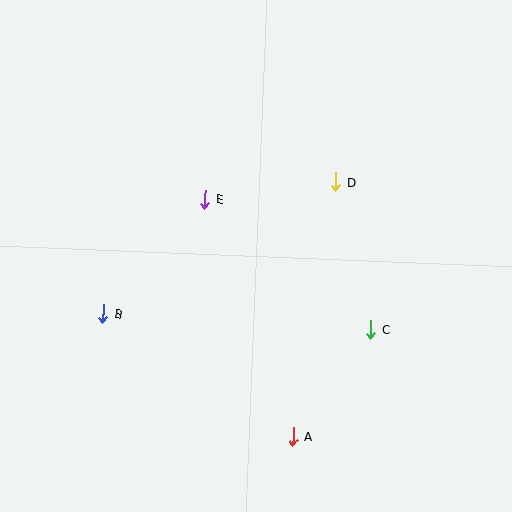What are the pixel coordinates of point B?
Point B is at (103, 314).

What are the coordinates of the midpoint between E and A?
The midpoint between E and A is at (249, 318).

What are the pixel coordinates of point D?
Point D is at (336, 182).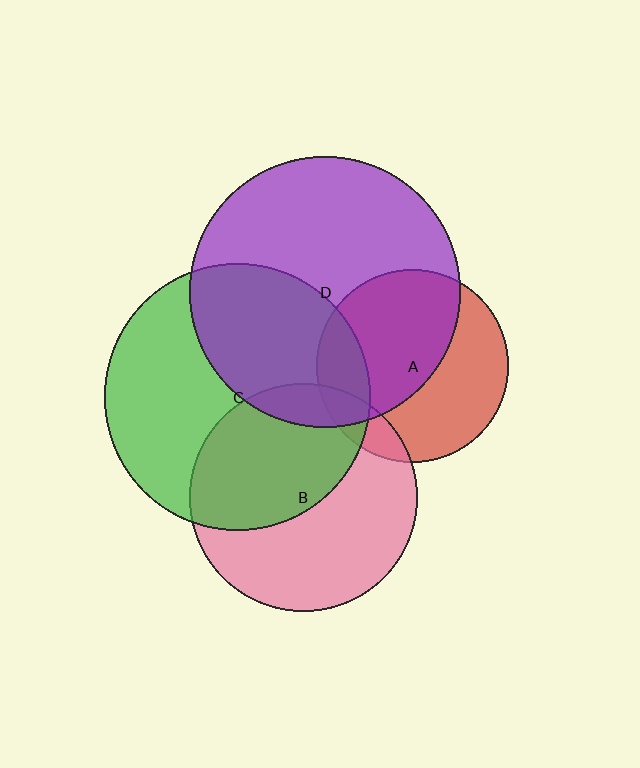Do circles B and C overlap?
Yes.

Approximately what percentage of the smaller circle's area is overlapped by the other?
Approximately 45%.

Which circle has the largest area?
Circle D (purple).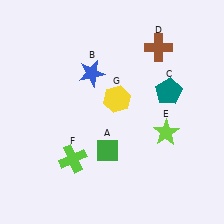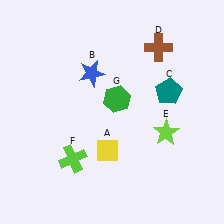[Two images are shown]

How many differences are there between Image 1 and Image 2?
There are 2 differences between the two images.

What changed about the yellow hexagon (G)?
In Image 1, G is yellow. In Image 2, it changed to green.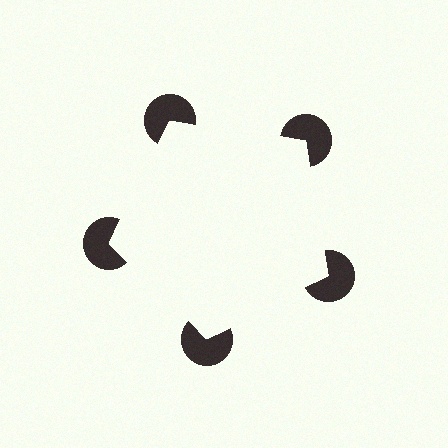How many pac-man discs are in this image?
There are 5 — one at each vertex of the illusory pentagon.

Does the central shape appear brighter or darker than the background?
It typically appears slightly brighter than the background, even though no actual brightness change is drawn.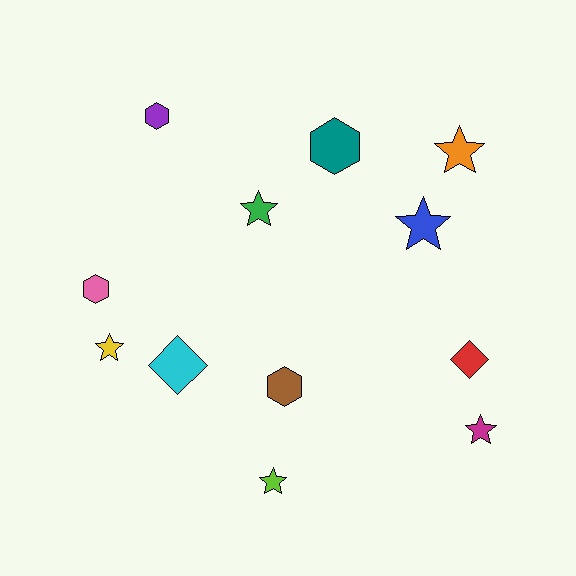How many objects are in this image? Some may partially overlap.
There are 12 objects.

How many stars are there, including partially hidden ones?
There are 6 stars.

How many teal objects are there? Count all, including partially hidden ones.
There is 1 teal object.